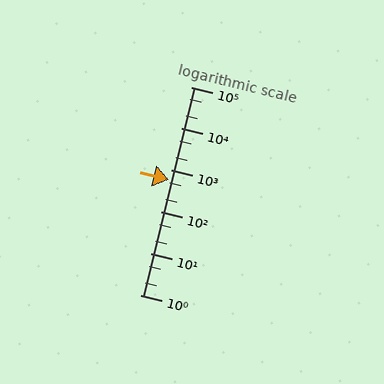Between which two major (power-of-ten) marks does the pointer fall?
The pointer is between 100 and 1000.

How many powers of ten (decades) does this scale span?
The scale spans 5 decades, from 1 to 100000.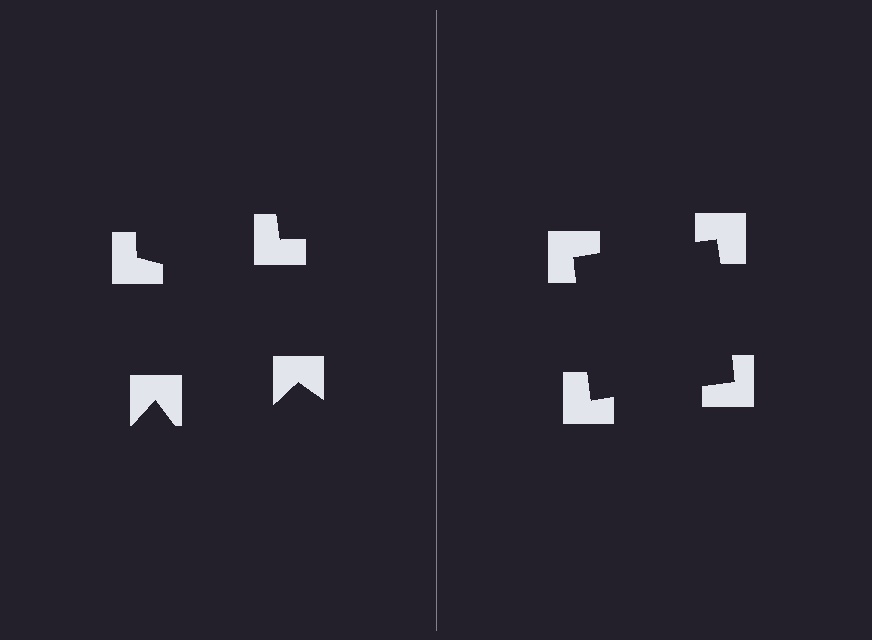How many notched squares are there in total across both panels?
8 — 4 on each side.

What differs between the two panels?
The notched squares are positioned identically on both sides; only the wedge orientations differ. On the right they align to a square; on the left they are misaligned.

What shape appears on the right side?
An illusory square.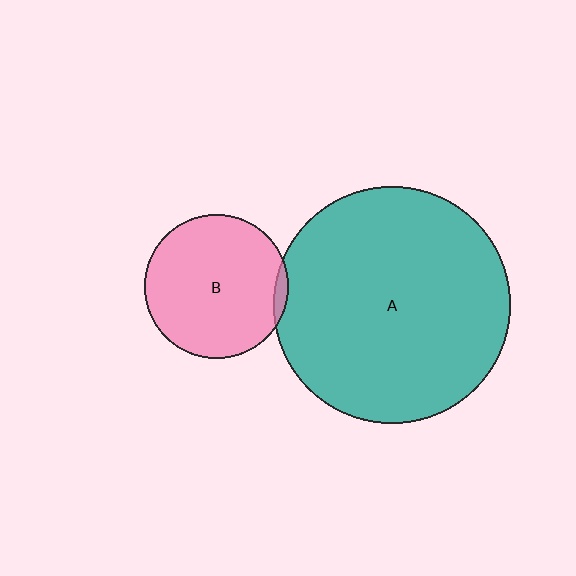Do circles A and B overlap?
Yes.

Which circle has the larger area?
Circle A (teal).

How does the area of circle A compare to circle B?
Approximately 2.7 times.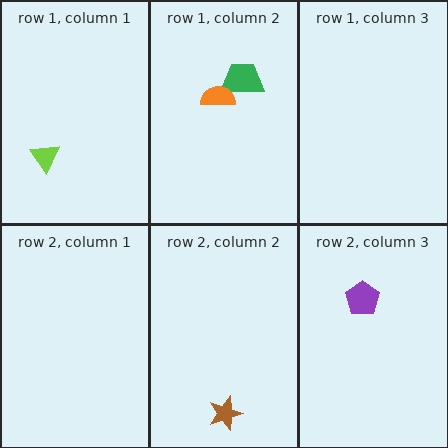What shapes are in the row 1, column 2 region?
The green trapezoid, the orange semicircle.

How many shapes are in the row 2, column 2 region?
1.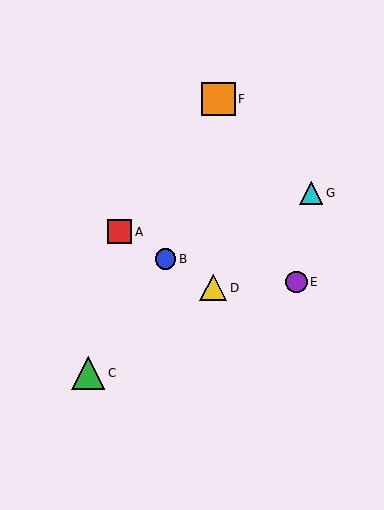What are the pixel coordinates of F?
Object F is at (218, 99).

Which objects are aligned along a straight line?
Objects A, B, D are aligned along a straight line.